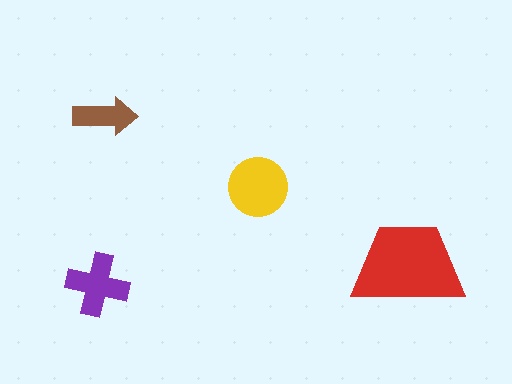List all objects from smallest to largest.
The brown arrow, the purple cross, the yellow circle, the red trapezoid.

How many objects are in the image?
There are 4 objects in the image.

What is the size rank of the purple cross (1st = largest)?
3rd.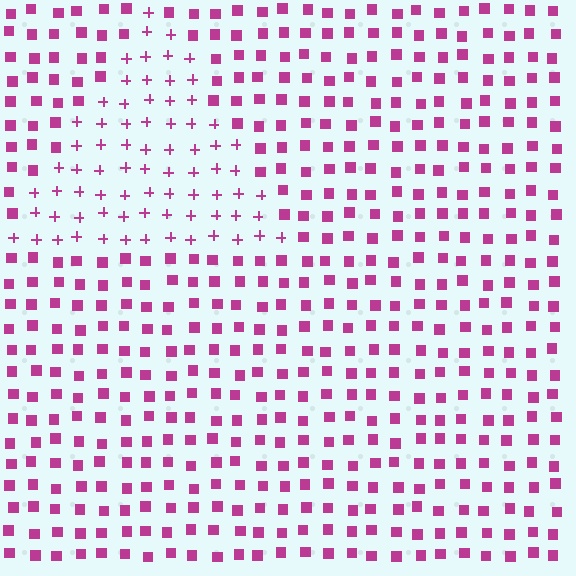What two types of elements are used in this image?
The image uses plus signs inside the triangle region and squares outside it.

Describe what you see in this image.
The image is filled with small magenta elements arranged in a uniform grid. A triangle-shaped region contains plus signs, while the surrounding area contains squares. The boundary is defined purely by the change in element shape.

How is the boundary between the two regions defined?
The boundary is defined by a change in element shape: plus signs inside vs. squares outside. All elements share the same color and spacing.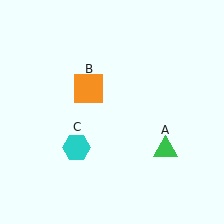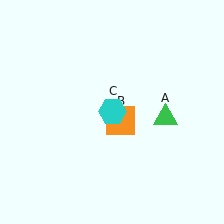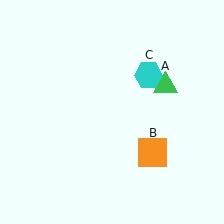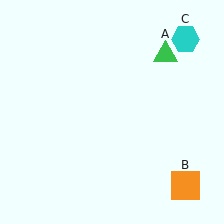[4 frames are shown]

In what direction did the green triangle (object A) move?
The green triangle (object A) moved up.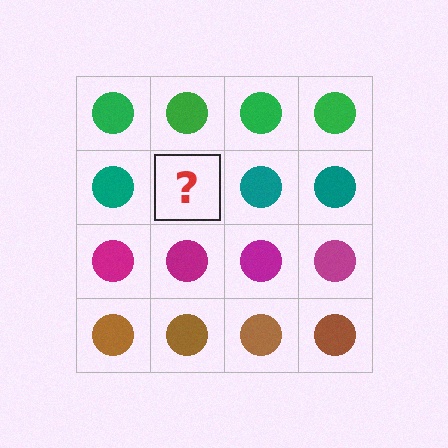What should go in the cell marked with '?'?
The missing cell should contain a teal circle.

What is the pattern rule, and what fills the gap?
The rule is that each row has a consistent color. The gap should be filled with a teal circle.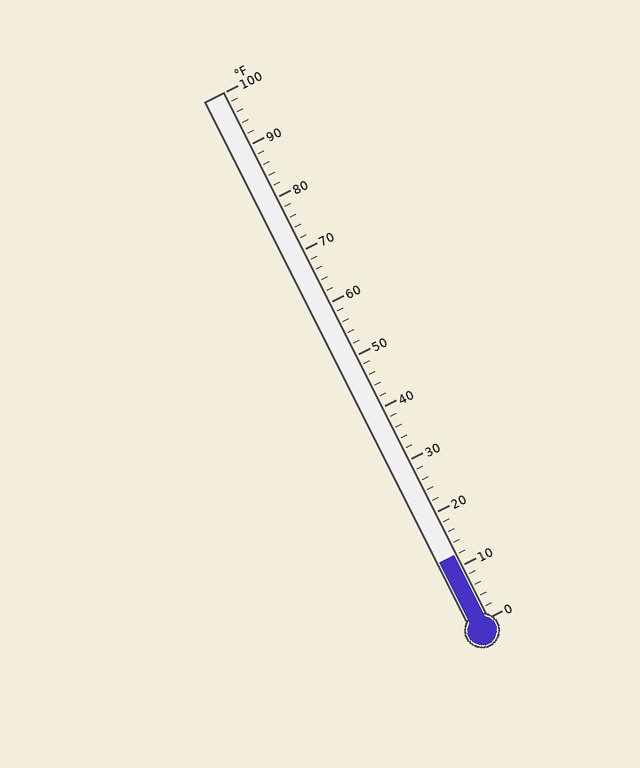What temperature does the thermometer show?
The thermometer shows approximately 12°F.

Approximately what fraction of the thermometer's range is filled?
The thermometer is filled to approximately 10% of its range.